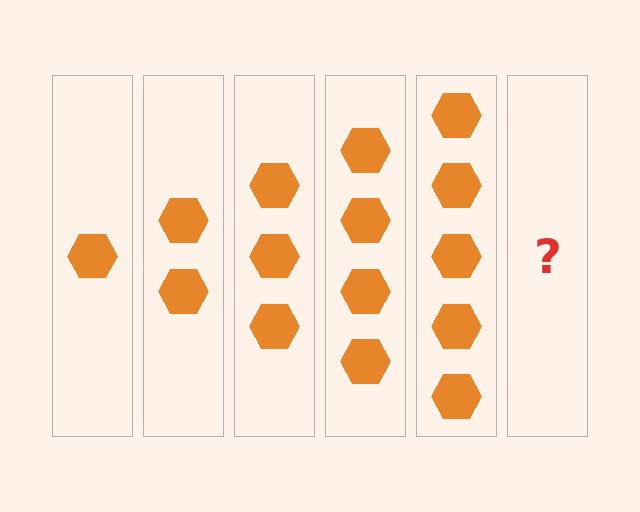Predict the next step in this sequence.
The next step is 6 hexagons.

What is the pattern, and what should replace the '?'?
The pattern is that each step adds one more hexagon. The '?' should be 6 hexagons.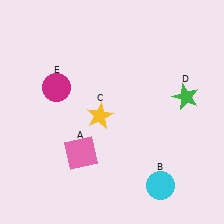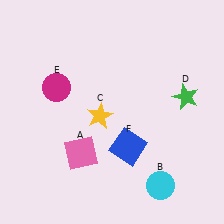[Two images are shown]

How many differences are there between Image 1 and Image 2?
There is 1 difference between the two images.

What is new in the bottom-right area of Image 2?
A blue square (F) was added in the bottom-right area of Image 2.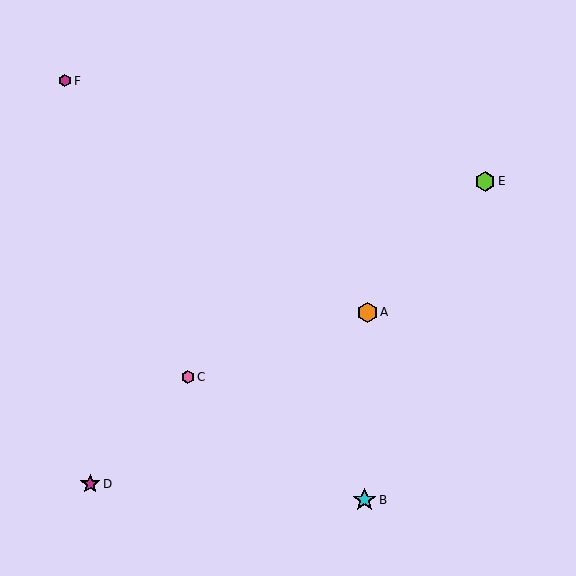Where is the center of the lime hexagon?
The center of the lime hexagon is at (485, 181).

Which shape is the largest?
The cyan star (labeled B) is the largest.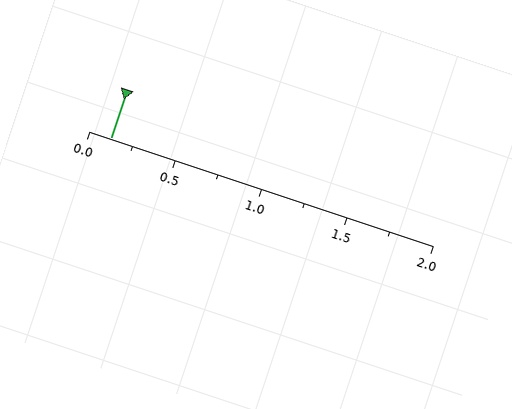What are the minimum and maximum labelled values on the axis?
The axis runs from 0.0 to 2.0.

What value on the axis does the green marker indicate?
The marker indicates approximately 0.12.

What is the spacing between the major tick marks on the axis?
The major ticks are spaced 0.5 apart.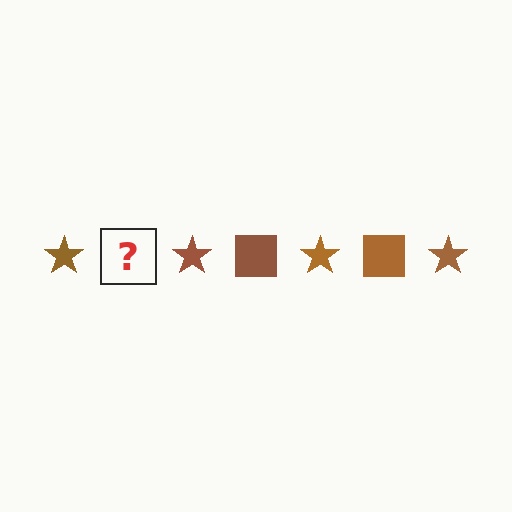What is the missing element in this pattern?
The missing element is a brown square.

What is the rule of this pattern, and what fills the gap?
The rule is that the pattern cycles through star, square shapes in brown. The gap should be filled with a brown square.